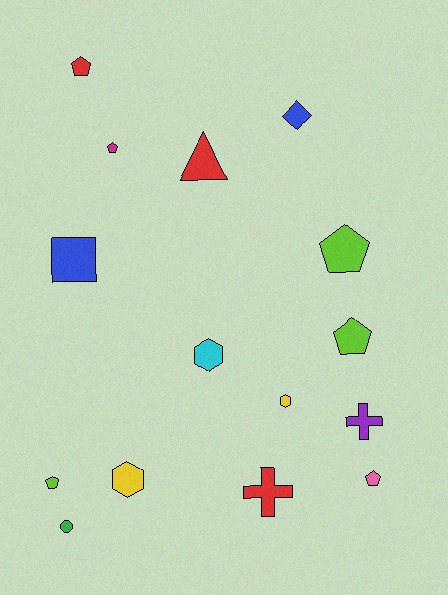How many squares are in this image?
There is 1 square.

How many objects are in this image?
There are 15 objects.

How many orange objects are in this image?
There are no orange objects.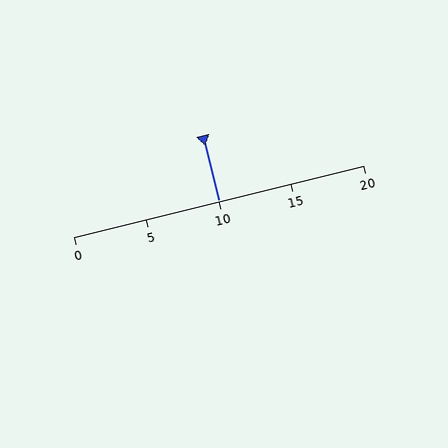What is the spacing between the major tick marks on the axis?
The major ticks are spaced 5 apart.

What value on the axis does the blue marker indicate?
The marker indicates approximately 10.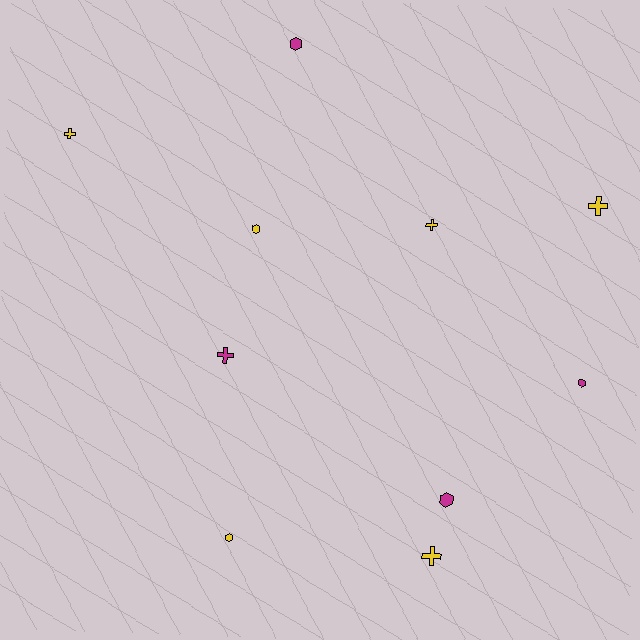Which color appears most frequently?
Yellow, with 6 objects.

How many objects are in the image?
There are 10 objects.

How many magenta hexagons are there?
There are 3 magenta hexagons.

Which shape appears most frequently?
Cross, with 5 objects.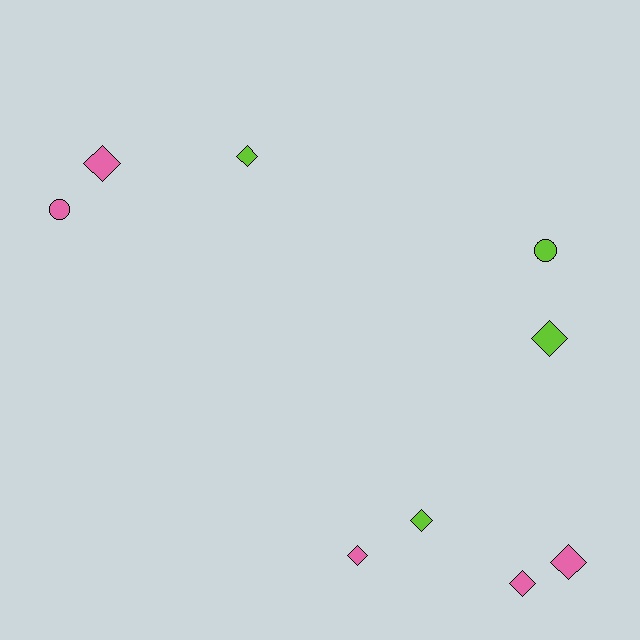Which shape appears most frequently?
Diamond, with 7 objects.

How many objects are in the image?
There are 9 objects.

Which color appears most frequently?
Pink, with 5 objects.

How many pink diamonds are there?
There are 4 pink diamonds.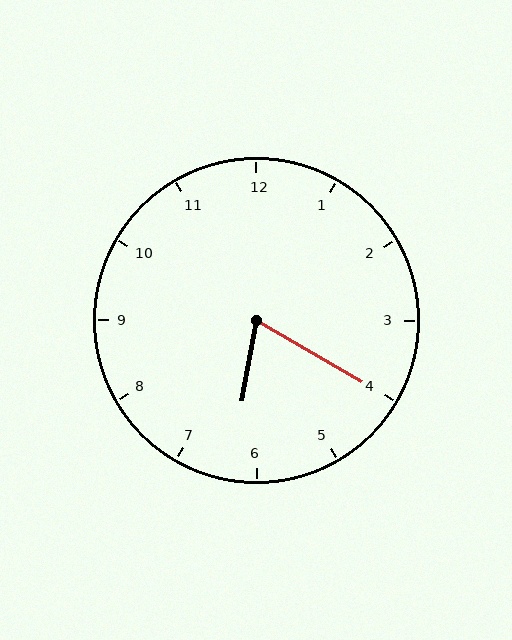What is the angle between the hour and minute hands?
Approximately 70 degrees.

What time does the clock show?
6:20.